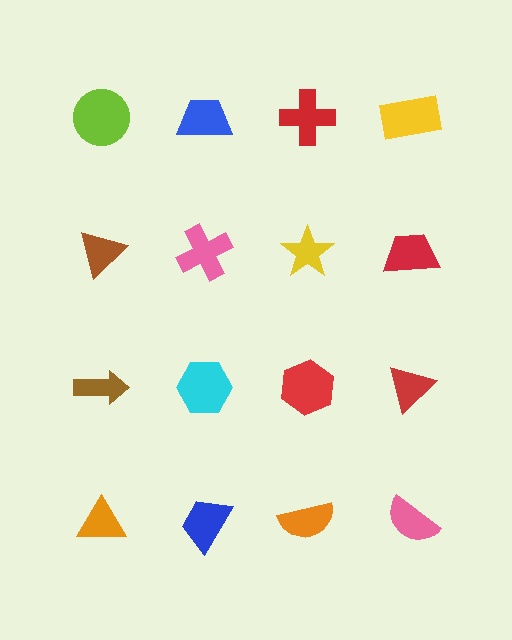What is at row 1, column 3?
A red cross.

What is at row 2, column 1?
A brown triangle.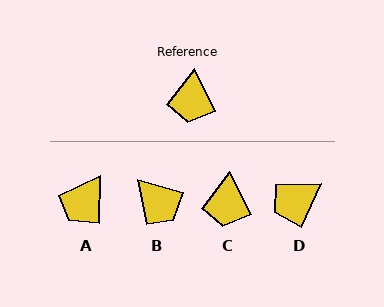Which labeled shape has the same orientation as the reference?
C.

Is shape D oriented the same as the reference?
No, it is off by about 51 degrees.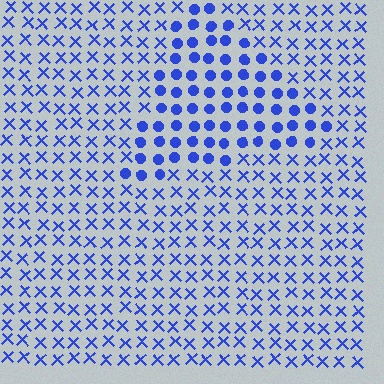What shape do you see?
I see a triangle.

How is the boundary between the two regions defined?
The boundary is defined by a change in element shape: circles inside vs. X marks outside. All elements share the same color and spacing.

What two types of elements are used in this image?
The image uses circles inside the triangle region and X marks outside it.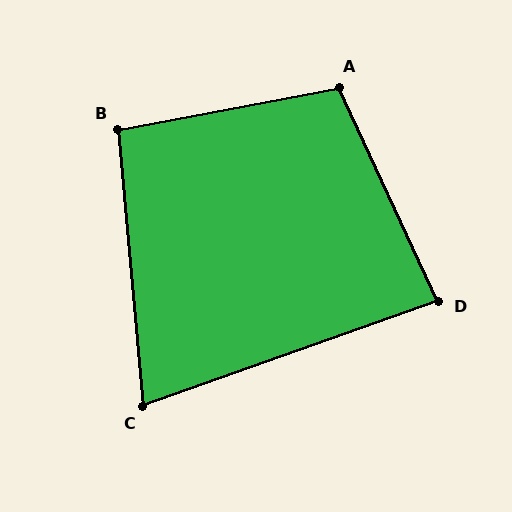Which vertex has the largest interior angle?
A, at approximately 104 degrees.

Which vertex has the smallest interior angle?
C, at approximately 76 degrees.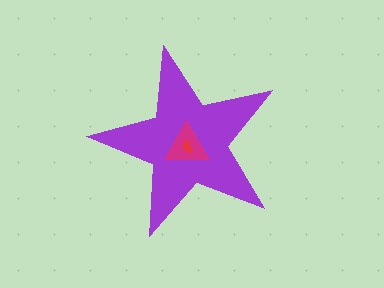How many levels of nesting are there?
3.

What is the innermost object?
The red semicircle.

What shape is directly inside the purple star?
The magenta triangle.